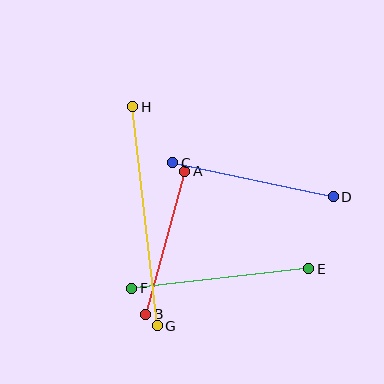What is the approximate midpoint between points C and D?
The midpoint is at approximately (253, 180) pixels.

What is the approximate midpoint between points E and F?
The midpoint is at approximately (220, 278) pixels.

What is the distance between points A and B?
The distance is approximately 148 pixels.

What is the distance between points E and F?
The distance is approximately 178 pixels.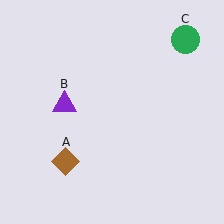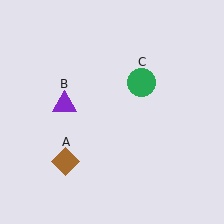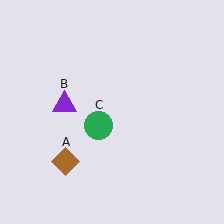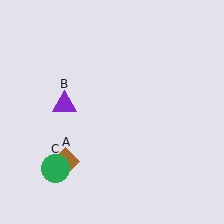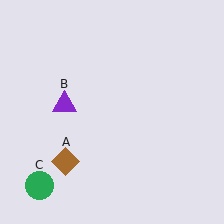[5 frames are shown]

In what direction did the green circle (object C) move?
The green circle (object C) moved down and to the left.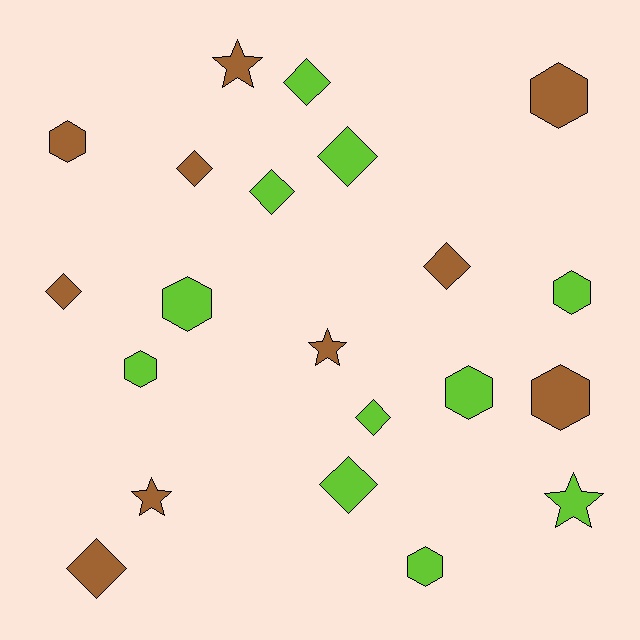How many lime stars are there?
There is 1 lime star.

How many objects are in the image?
There are 21 objects.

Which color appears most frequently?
Lime, with 11 objects.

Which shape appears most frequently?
Diamond, with 9 objects.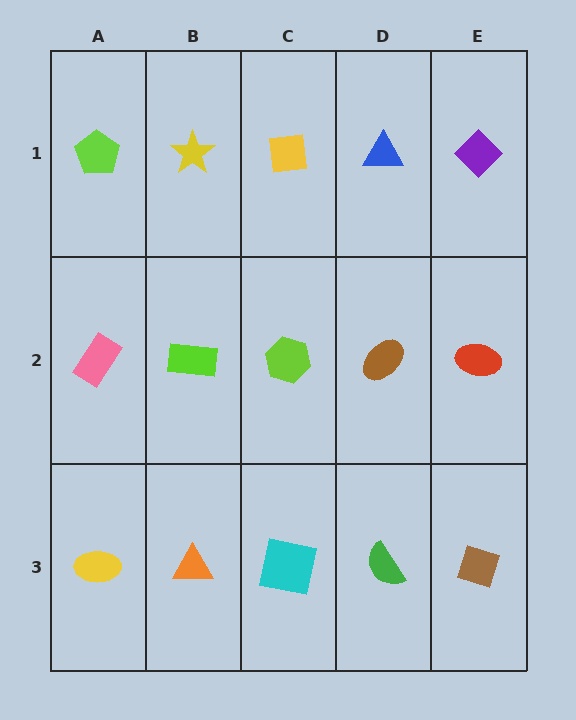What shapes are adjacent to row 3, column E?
A red ellipse (row 2, column E), a green semicircle (row 3, column D).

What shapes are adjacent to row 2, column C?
A yellow square (row 1, column C), a cyan square (row 3, column C), a lime rectangle (row 2, column B), a brown ellipse (row 2, column D).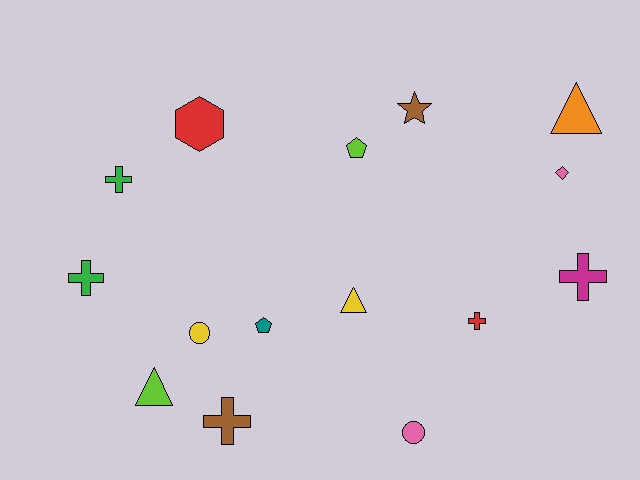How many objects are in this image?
There are 15 objects.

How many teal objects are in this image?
There is 1 teal object.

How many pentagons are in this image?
There are 2 pentagons.